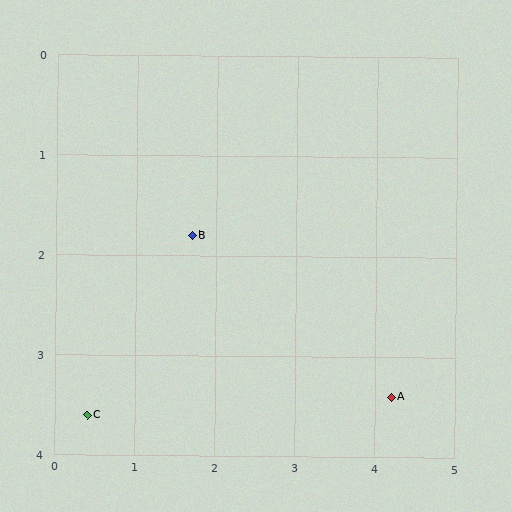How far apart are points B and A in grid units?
Points B and A are about 3.0 grid units apart.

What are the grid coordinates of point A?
Point A is at approximately (4.2, 3.4).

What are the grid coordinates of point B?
Point B is at approximately (1.7, 1.8).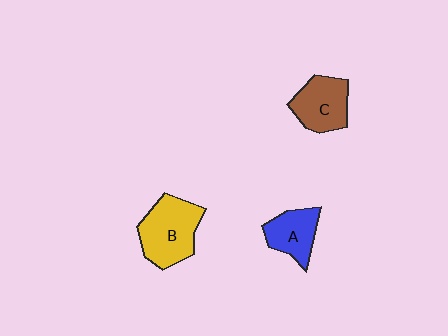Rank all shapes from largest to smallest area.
From largest to smallest: B (yellow), C (brown), A (blue).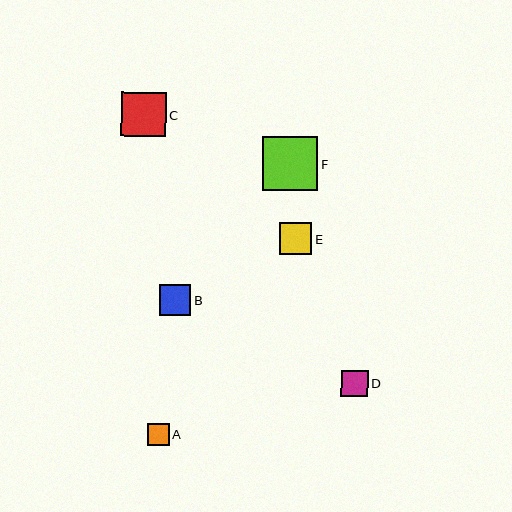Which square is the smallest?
Square A is the smallest with a size of approximately 22 pixels.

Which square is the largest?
Square F is the largest with a size of approximately 55 pixels.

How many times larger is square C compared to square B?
Square C is approximately 1.4 times the size of square B.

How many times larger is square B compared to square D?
Square B is approximately 1.2 times the size of square D.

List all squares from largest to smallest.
From largest to smallest: F, C, E, B, D, A.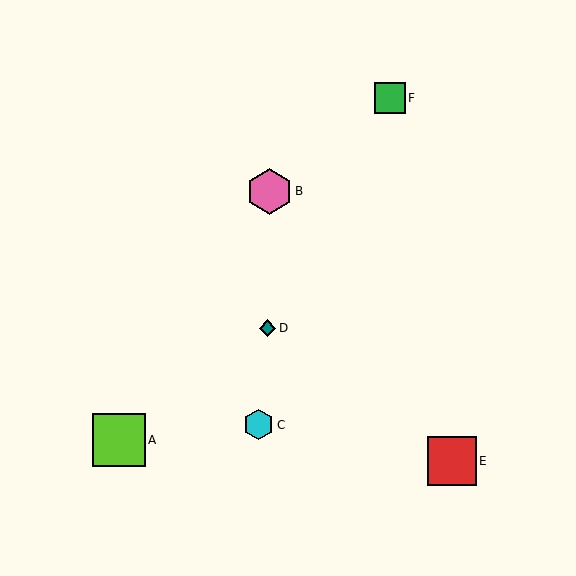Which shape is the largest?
The lime square (labeled A) is the largest.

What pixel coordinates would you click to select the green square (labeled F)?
Click at (390, 98) to select the green square F.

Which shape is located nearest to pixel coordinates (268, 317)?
The teal diamond (labeled D) at (267, 328) is nearest to that location.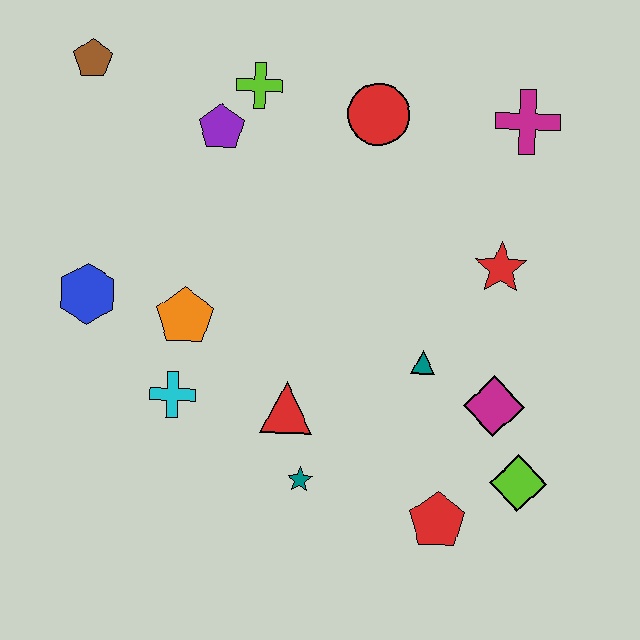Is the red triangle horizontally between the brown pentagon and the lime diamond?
Yes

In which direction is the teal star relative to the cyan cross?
The teal star is to the right of the cyan cross.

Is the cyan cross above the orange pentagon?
No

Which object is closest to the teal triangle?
The magenta diamond is closest to the teal triangle.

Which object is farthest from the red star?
The brown pentagon is farthest from the red star.